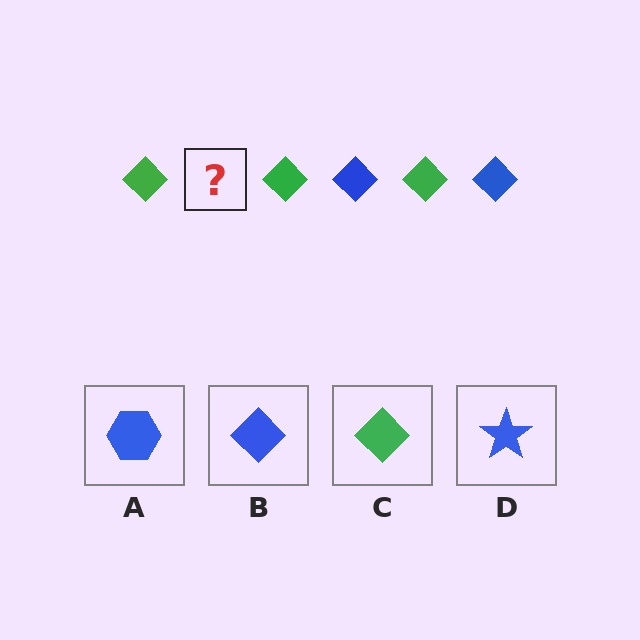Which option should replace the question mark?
Option B.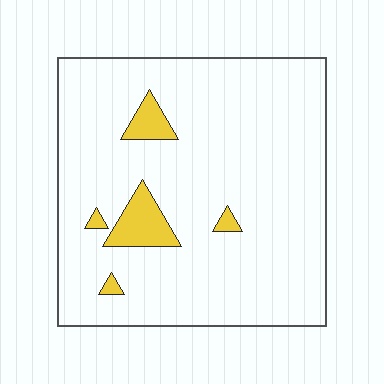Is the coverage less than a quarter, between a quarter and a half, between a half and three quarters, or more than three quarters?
Less than a quarter.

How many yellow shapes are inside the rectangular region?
5.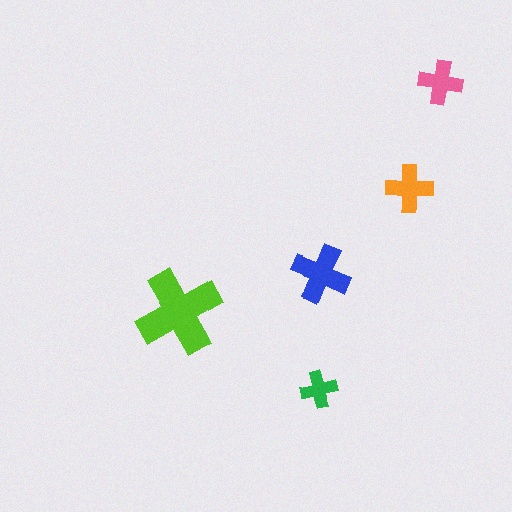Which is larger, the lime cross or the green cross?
The lime one.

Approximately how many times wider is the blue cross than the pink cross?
About 1.5 times wider.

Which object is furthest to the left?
The lime cross is leftmost.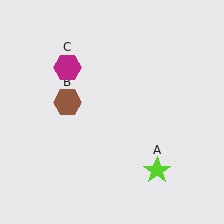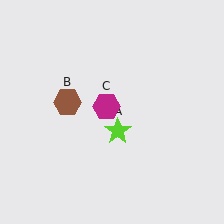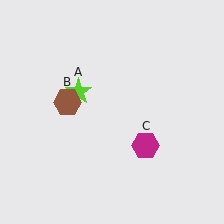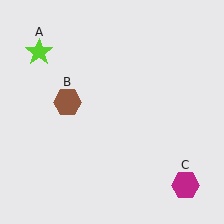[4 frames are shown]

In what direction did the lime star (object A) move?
The lime star (object A) moved up and to the left.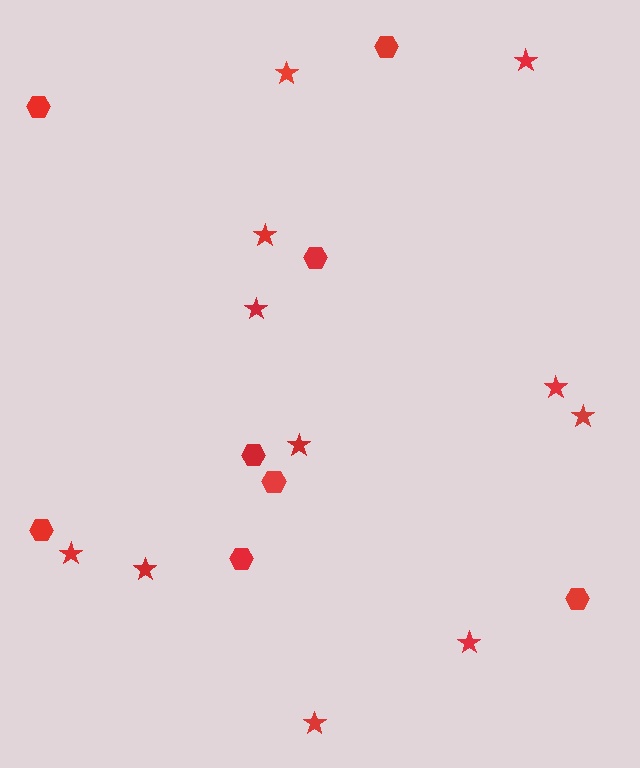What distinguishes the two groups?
There are 2 groups: one group of stars (11) and one group of hexagons (8).